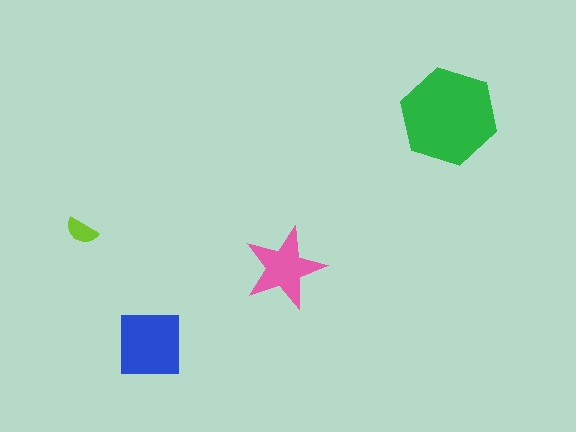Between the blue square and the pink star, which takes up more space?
The blue square.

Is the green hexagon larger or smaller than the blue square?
Larger.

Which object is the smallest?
The lime semicircle.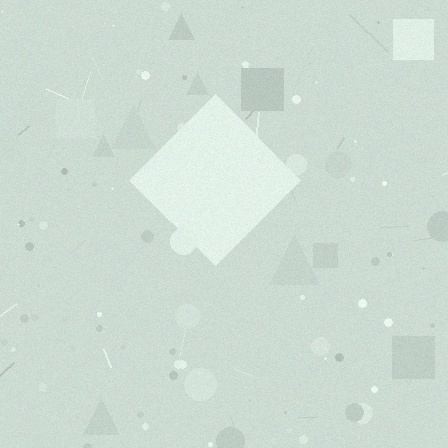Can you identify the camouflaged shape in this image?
The camouflaged shape is a diamond.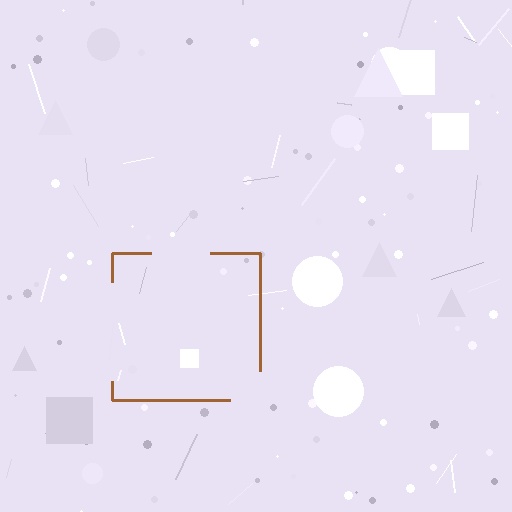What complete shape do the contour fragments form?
The contour fragments form a square.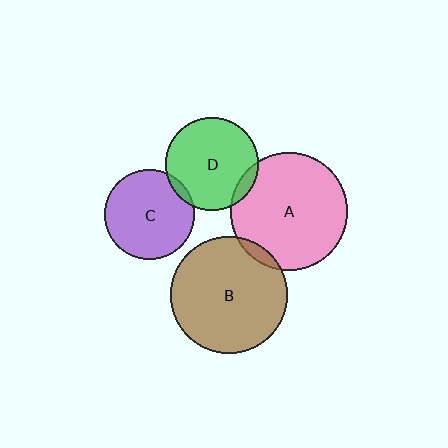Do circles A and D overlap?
Yes.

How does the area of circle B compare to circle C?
Approximately 1.7 times.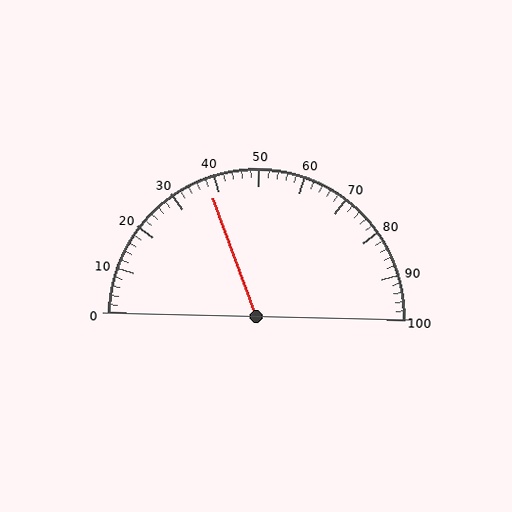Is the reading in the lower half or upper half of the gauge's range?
The reading is in the lower half of the range (0 to 100).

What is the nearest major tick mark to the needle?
The nearest major tick mark is 40.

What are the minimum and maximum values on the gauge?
The gauge ranges from 0 to 100.